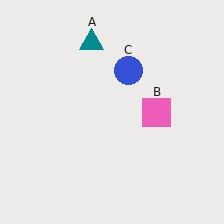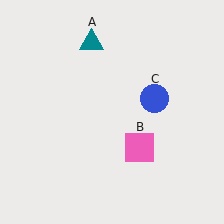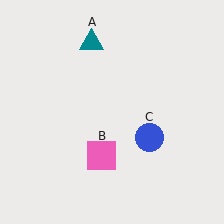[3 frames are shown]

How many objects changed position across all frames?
2 objects changed position: pink square (object B), blue circle (object C).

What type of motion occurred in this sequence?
The pink square (object B), blue circle (object C) rotated clockwise around the center of the scene.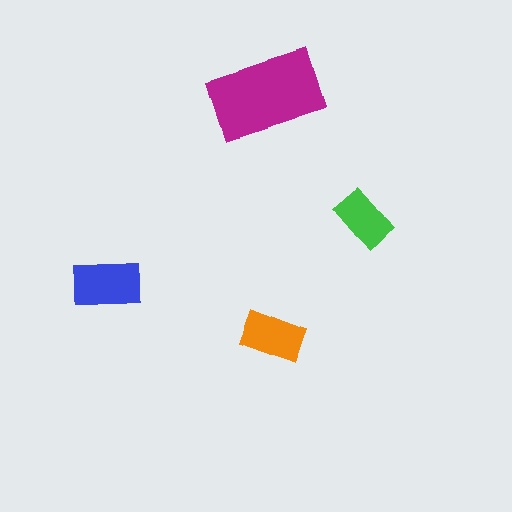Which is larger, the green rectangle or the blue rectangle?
The blue one.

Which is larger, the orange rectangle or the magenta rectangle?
The magenta one.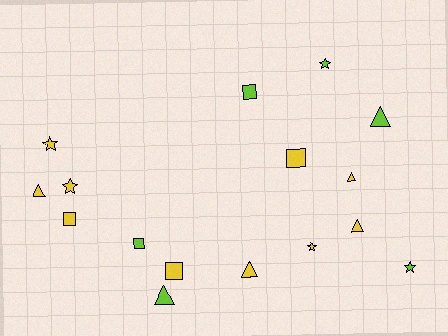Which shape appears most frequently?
Triangle, with 6 objects.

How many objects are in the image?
There are 16 objects.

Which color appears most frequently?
Yellow, with 10 objects.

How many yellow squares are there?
There are 3 yellow squares.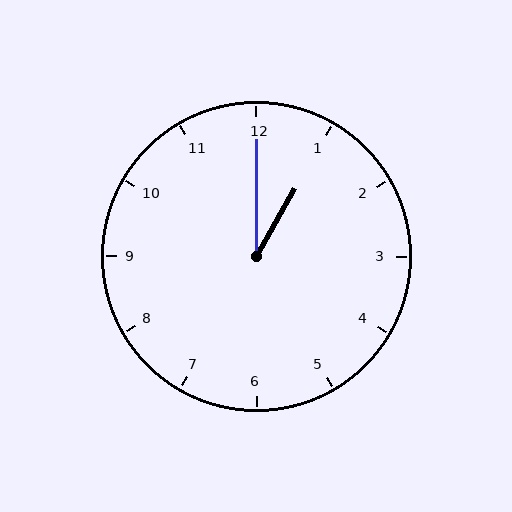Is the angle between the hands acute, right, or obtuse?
It is acute.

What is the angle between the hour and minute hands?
Approximately 30 degrees.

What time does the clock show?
1:00.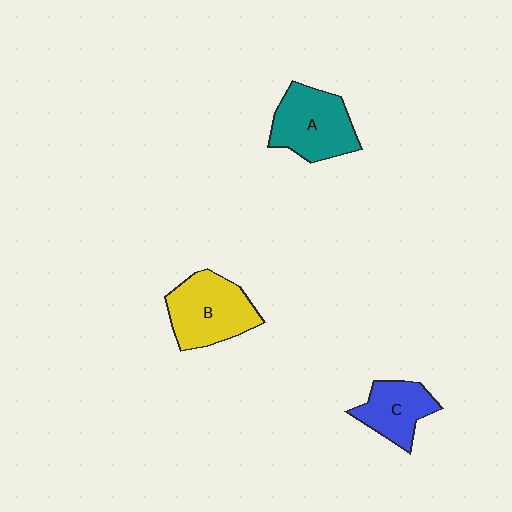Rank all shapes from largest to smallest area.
From largest to smallest: B (yellow), A (teal), C (blue).